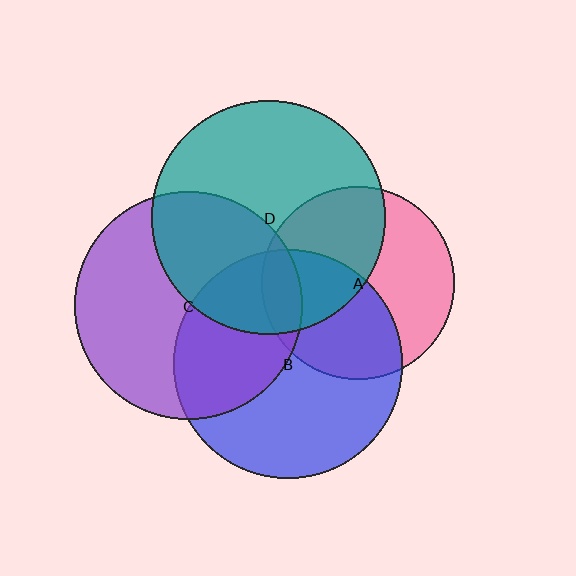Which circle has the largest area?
Circle D (teal).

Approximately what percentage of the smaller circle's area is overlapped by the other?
Approximately 45%.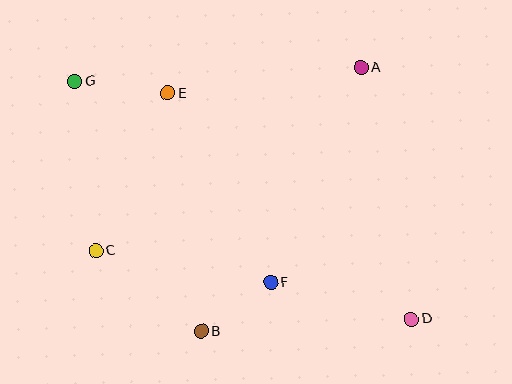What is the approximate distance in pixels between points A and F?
The distance between A and F is approximately 233 pixels.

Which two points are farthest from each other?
Points D and G are farthest from each other.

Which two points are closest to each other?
Points B and F are closest to each other.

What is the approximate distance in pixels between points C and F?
The distance between C and F is approximately 178 pixels.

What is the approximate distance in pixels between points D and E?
The distance between D and E is approximately 332 pixels.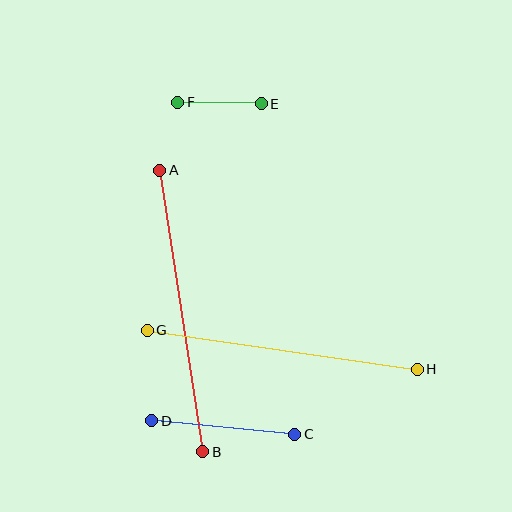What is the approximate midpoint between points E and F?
The midpoint is at approximately (219, 103) pixels.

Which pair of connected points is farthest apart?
Points A and B are farthest apart.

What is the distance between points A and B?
The distance is approximately 285 pixels.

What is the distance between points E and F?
The distance is approximately 84 pixels.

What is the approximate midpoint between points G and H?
The midpoint is at approximately (282, 350) pixels.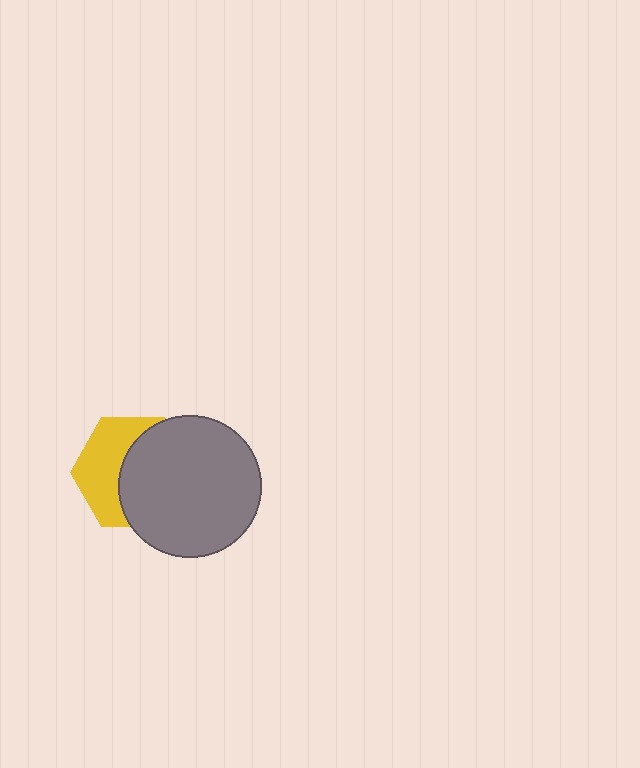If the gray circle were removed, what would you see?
You would see the complete yellow hexagon.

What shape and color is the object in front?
The object in front is a gray circle.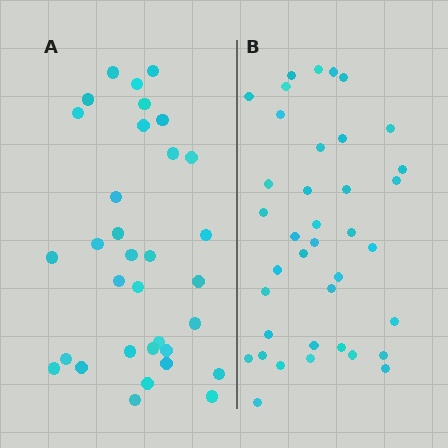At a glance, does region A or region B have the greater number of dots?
Region B (the right region) has more dots.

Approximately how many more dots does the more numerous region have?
Region B has about 5 more dots than region A.